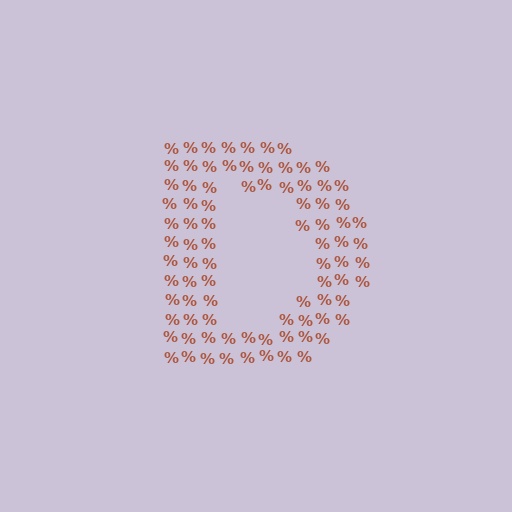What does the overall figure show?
The overall figure shows the letter D.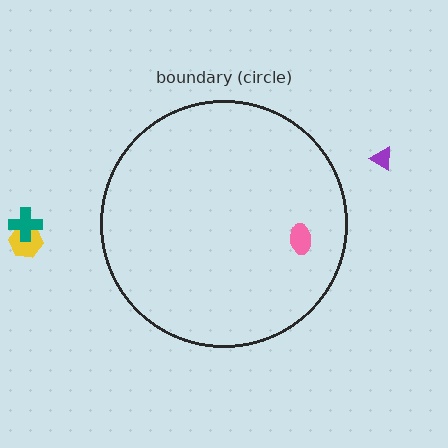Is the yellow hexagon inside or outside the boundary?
Outside.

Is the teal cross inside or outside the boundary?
Outside.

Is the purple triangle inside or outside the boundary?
Outside.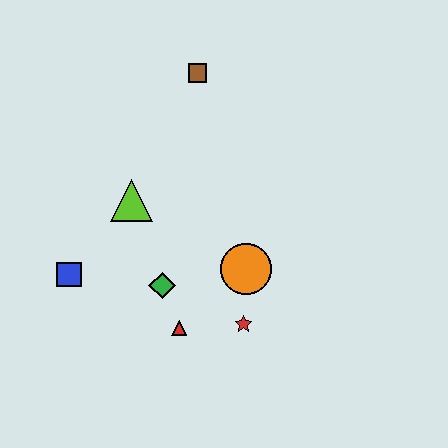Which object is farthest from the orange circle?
The brown square is farthest from the orange circle.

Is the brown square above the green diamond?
Yes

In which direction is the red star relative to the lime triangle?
The red star is below the lime triangle.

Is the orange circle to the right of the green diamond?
Yes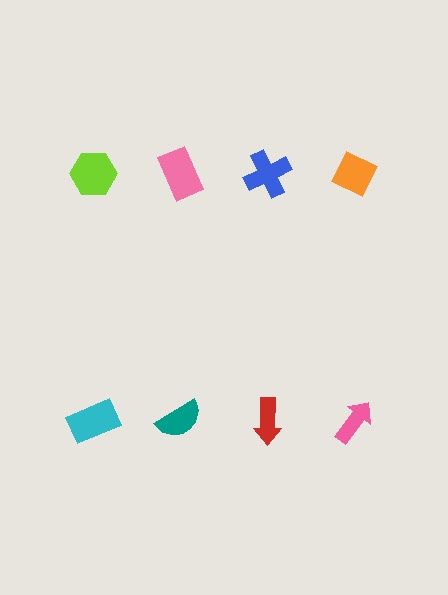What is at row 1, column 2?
A pink rectangle.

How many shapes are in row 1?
4 shapes.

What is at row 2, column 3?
A red arrow.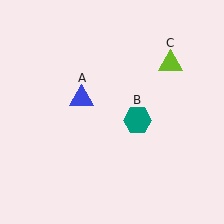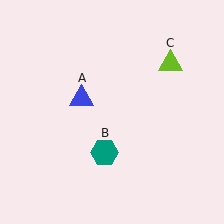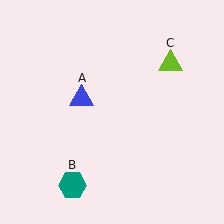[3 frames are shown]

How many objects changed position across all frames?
1 object changed position: teal hexagon (object B).